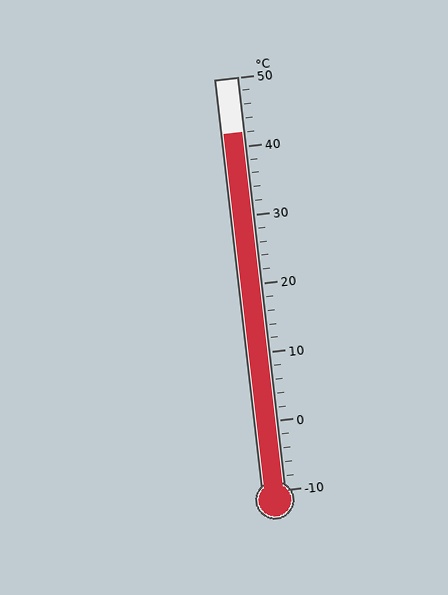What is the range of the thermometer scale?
The thermometer scale ranges from -10°C to 50°C.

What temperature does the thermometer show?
The thermometer shows approximately 42°C.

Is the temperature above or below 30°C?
The temperature is above 30°C.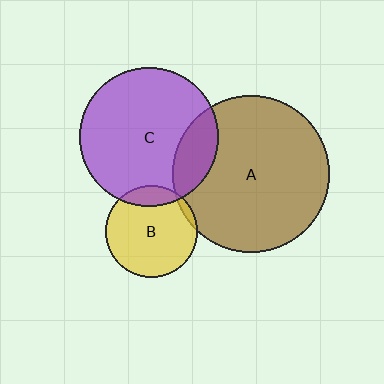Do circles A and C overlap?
Yes.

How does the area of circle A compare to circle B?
Approximately 2.9 times.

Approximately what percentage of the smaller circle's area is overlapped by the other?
Approximately 20%.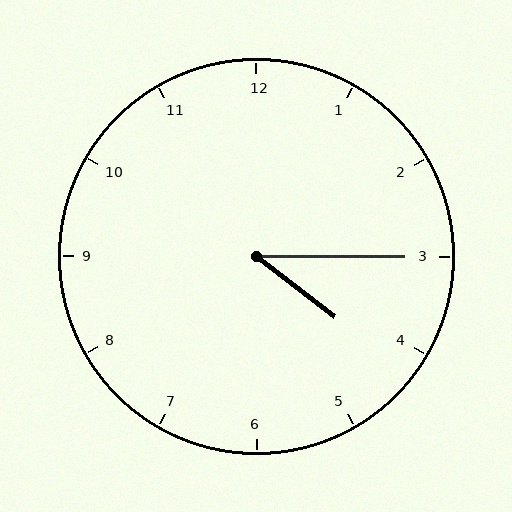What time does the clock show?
4:15.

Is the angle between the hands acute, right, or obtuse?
It is acute.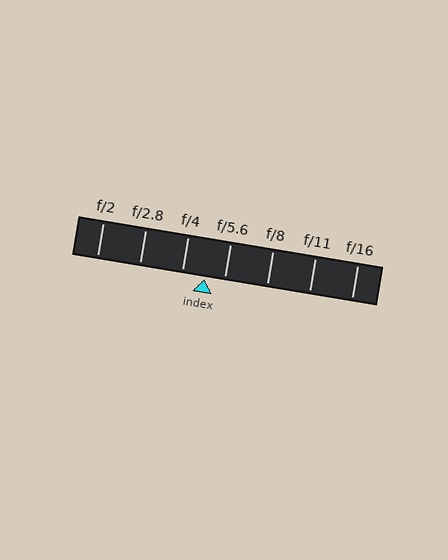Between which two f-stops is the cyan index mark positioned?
The index mark is between f/4 and f/5.6.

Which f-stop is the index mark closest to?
The index mark is closest to f/5.6.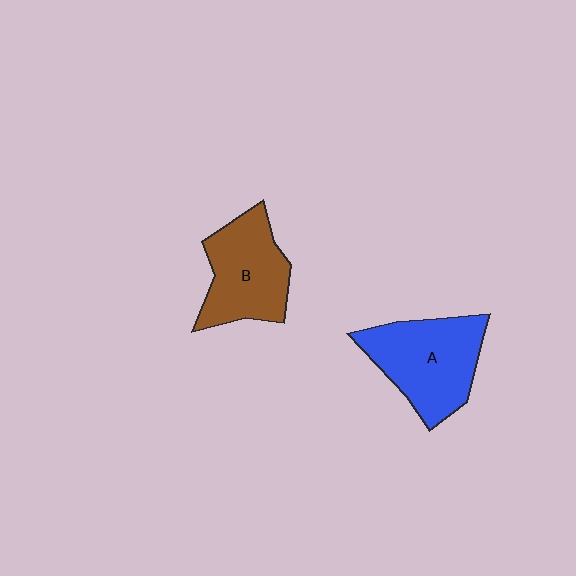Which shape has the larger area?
Shape A (blue).